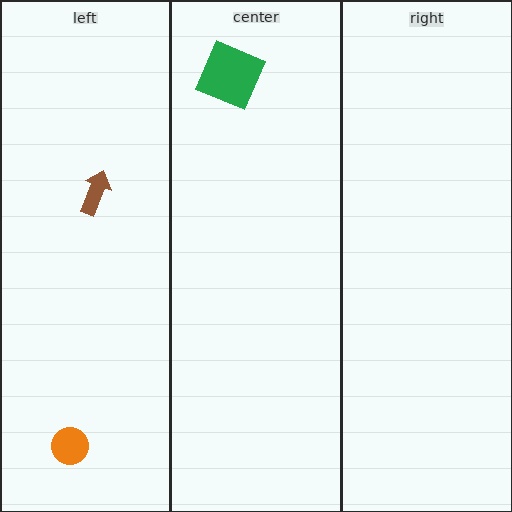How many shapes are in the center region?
1.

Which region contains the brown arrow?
The left region.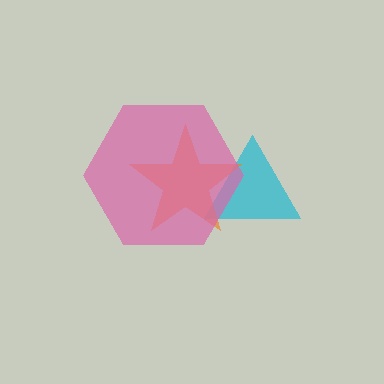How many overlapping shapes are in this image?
There are 3 overlapping shapes in the image.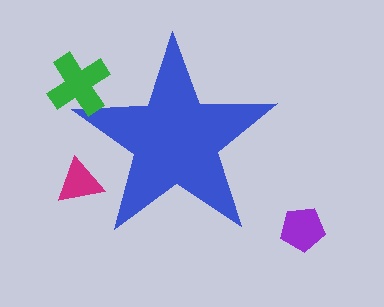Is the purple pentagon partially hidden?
No, the purple pentagon is fully visible.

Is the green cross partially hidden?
No, the green cross is fully visible.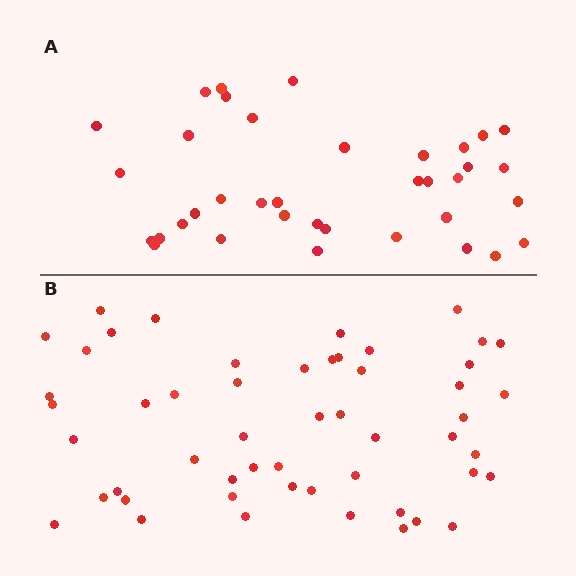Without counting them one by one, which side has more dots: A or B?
Region B (the bottom region) has more dots.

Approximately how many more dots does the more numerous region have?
Region B has approximately 15 more dots than region A.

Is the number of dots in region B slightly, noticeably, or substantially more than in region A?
Region B has noticeably more, but not dramatically so. The ratio is roughly 1.4 to 1.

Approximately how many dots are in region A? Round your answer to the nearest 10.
About 40 dots. (The exact count is 37, which rounds to 40.)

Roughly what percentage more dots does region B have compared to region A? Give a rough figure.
About 40% more.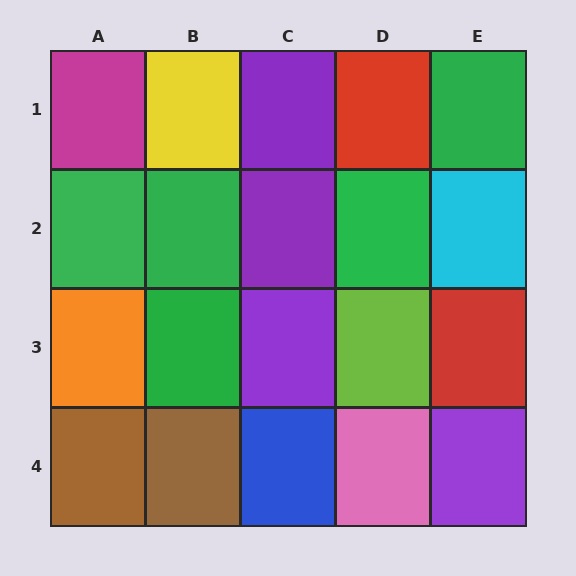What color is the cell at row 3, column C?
Purple.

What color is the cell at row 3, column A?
Orange.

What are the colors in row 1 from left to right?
Magenta, yellow, purple, red, green.